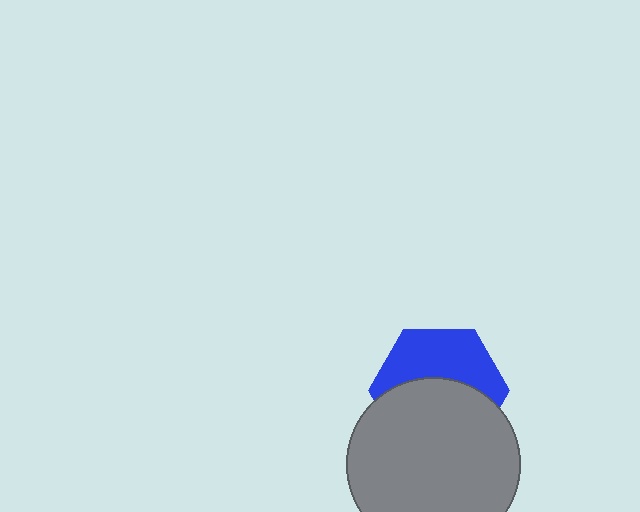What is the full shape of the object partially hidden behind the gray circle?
The partially hidden object is a blue hexagon.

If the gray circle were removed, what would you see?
You would see the complete blue hexagon.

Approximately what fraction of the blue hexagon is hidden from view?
Roughly 54% of the blue hexagon is hidden behind the gray circle.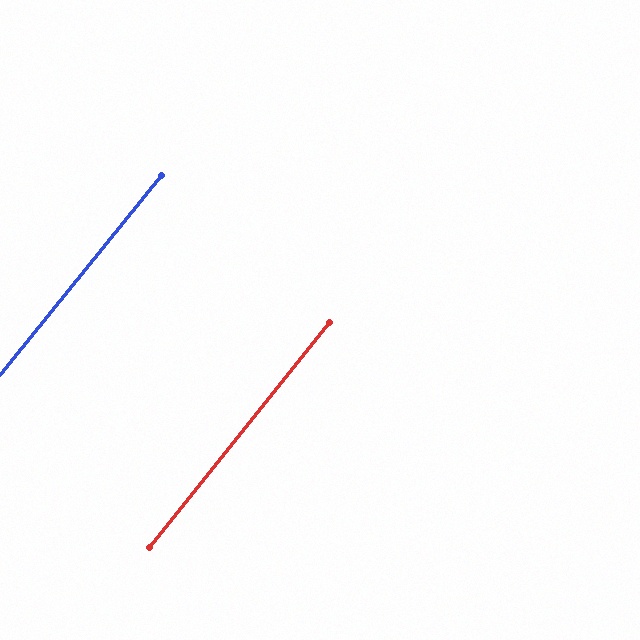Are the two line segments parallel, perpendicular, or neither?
Parallel — their directions differ by only 0.6°.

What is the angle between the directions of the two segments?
Approximately 1 degree.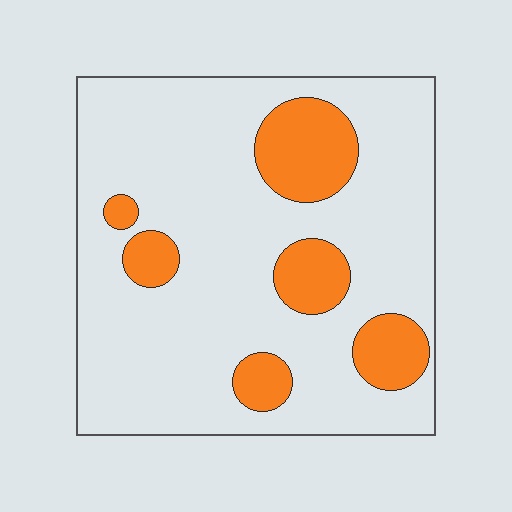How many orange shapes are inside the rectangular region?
6.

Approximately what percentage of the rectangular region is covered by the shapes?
Approximately 20%.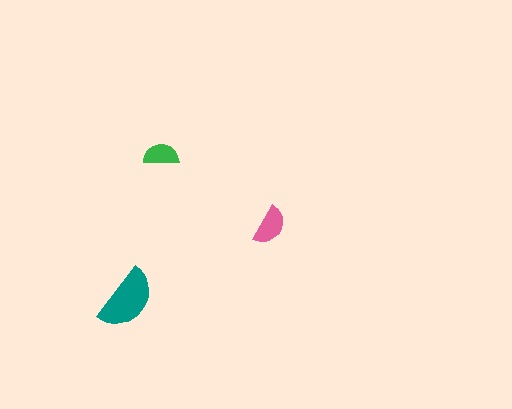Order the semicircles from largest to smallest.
the teal one, the pink one, the green one.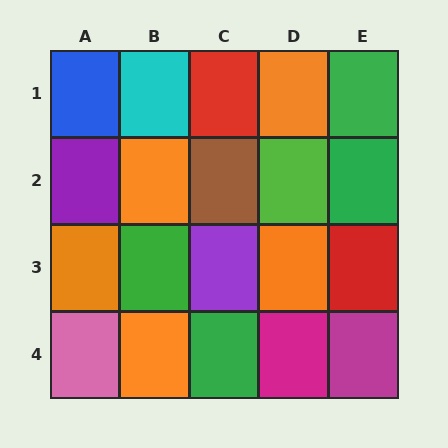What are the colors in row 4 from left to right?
Pink, orange, green, magenta, magenta.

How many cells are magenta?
2 cells are magenta.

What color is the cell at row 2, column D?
Lime.